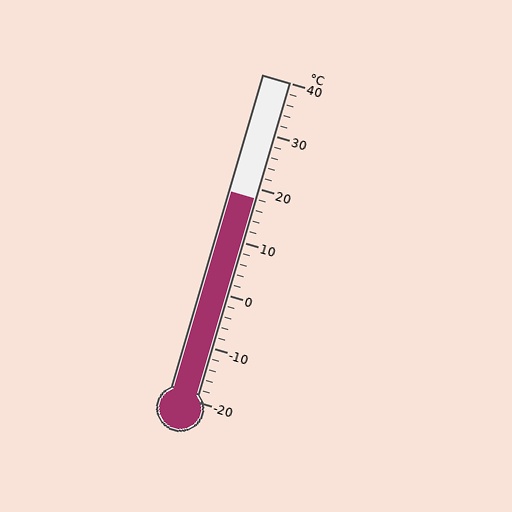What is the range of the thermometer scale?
The thermometer scale ranges from -20°C to 40°C.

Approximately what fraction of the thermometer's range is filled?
The thermometer is filled to approximately 65% of its range.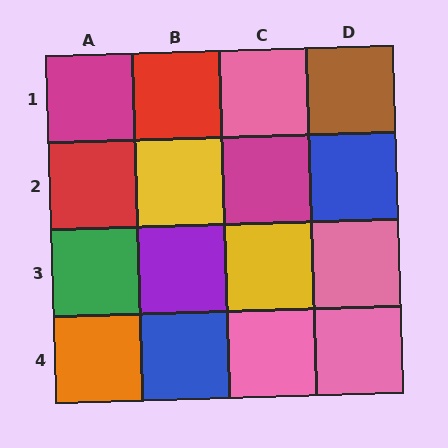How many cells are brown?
1 cell is brown.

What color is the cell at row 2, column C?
Magenta.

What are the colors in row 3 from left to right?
Green, purple, yellow, pink.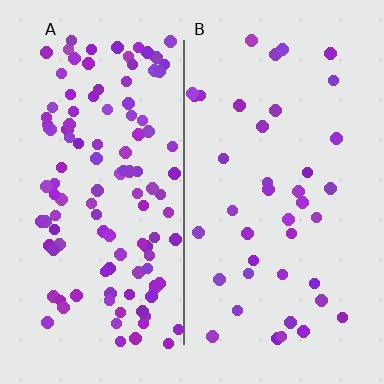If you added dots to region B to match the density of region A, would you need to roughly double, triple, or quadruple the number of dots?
Approximately triple.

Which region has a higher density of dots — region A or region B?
A (the left).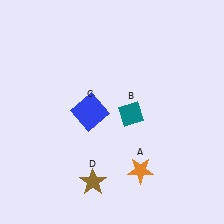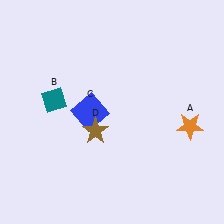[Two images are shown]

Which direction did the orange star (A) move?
The orange star (A) moved right.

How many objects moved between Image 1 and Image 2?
3 objects moved between the two images.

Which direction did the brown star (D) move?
The brown star (D) moved up.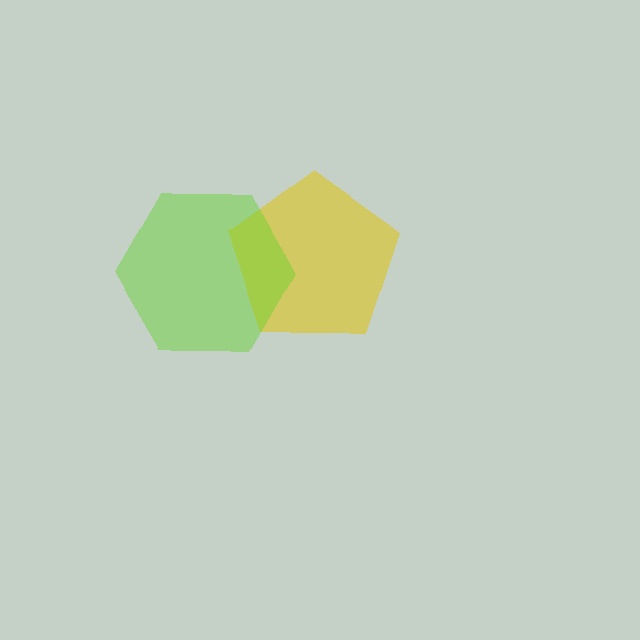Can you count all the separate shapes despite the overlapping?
Yes, there are 2 separate shapes.